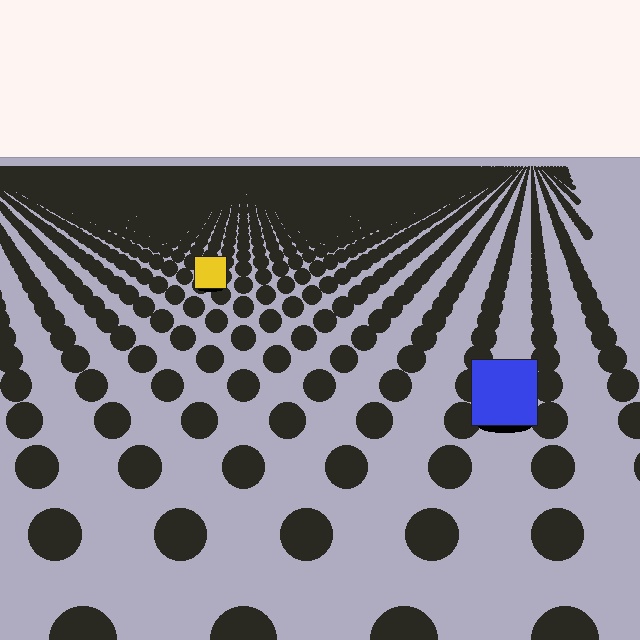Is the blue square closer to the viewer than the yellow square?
Yes. The blue square is closer — you can tell from the texture gradient: the ground texture is coarser near it.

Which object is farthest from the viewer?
The yellow square is farthest from the viewer. It appears smaller and the ground texture around it is denser.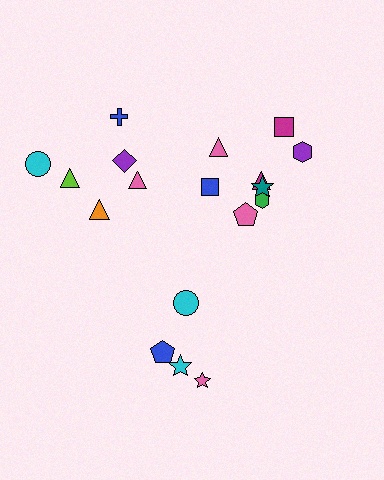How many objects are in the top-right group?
There are 8 objects.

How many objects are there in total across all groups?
There are 18 objects.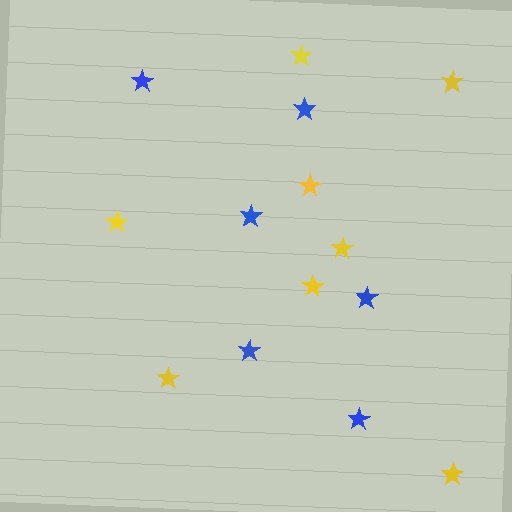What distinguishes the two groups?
There are 2 groups: one group of blue stars (6) and one group of yellow stars (8).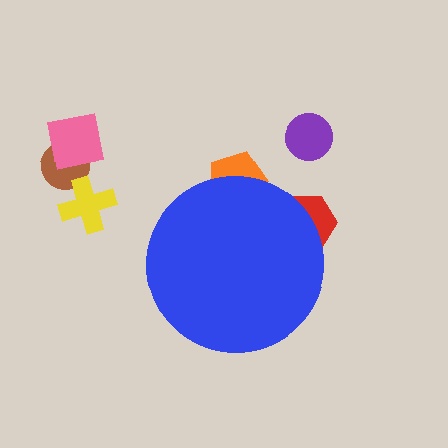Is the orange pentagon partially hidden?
Yes, the orange pentagon is partially hidden behind the blue circle.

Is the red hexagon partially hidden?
Yes, the red hexagon is partially hidden behind the blue circle.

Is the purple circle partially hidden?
No, the purple circle is fully visible.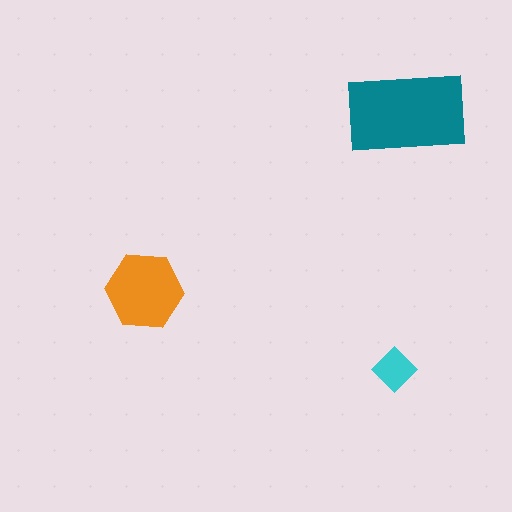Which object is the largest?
The teal rectangle.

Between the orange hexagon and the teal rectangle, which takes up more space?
The teal rectangle.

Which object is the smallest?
The cyan diamond.